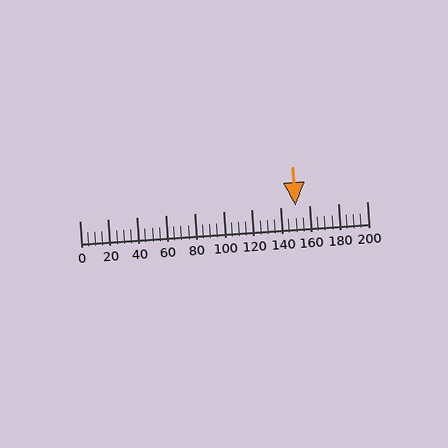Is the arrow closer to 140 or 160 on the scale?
The arrow is closer to 160.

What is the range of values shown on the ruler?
The ruler shows values from 0 to 200.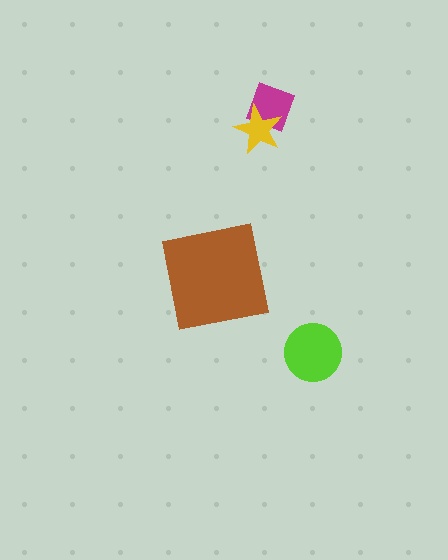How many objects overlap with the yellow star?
1 object overlaps with the yellow star.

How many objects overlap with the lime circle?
0 objects overlap with the lime circle.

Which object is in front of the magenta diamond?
The yellow star is in front of the magenta diamond.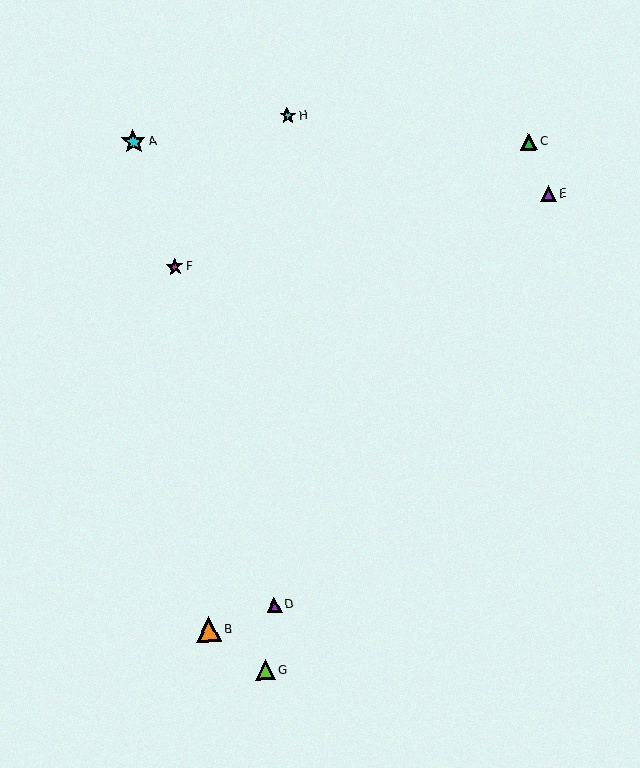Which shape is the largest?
The orange triangle (labeled B) is the largest.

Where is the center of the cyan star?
The center of the cyan star is at (133, 142).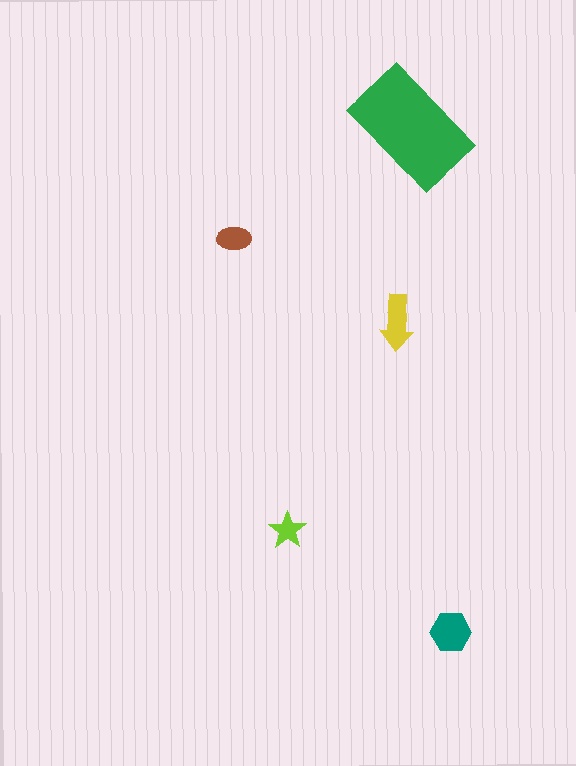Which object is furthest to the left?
The brown ellipse is leftmost.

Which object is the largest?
The green rectangle.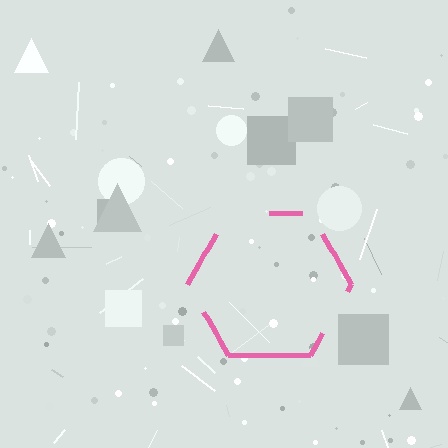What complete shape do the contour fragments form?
The contour fragments form a hexagon.